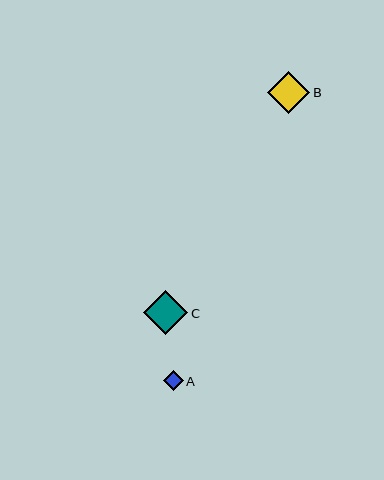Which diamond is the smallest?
Diamond A is the smallest with a size of approximately 20 pixels.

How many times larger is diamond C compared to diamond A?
Diamond C is approximately 2.2 times the size of diamond A.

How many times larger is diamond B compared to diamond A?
Diamond B is approximately 2.1 times the size of diamond A.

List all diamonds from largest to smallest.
From largest to smallest: C, B, A.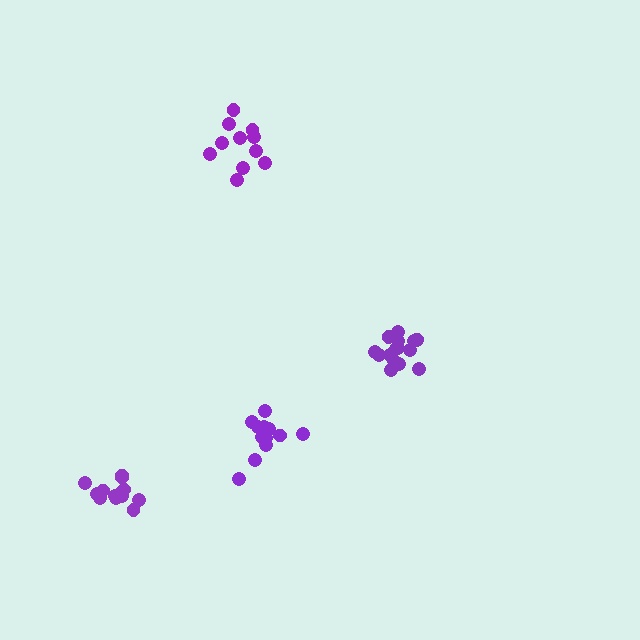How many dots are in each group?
Group 1: 13 dots, Group 2: 14 dots, Group 3: 11 dots, Group 4: 16 dots (54 total).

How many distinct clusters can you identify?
There are 4 distinct clusters.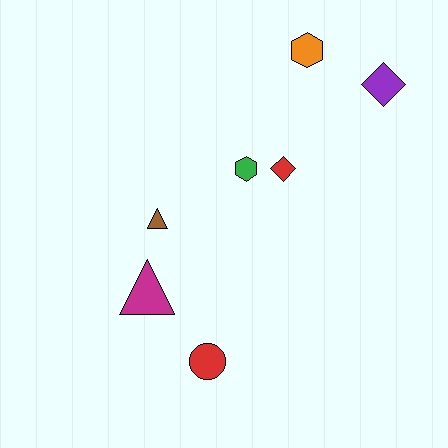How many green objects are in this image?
There is 1 green object.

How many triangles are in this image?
There are 2 triangles.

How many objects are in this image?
There are 7 objects.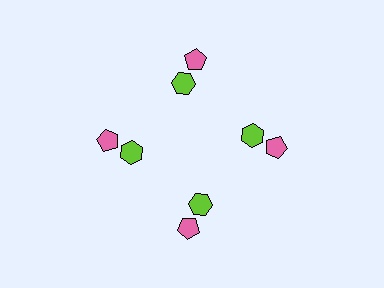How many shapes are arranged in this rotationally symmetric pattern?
There are 8 shapes, arranged in 4 groups of 2.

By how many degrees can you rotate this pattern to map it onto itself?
The pattern maps onto itself every 90 degrees of rotation.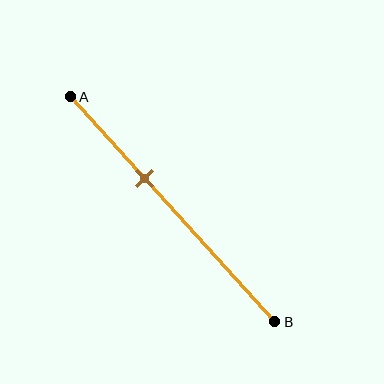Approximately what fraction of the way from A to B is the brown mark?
The brown mark is approximately 35% of the way from A to B.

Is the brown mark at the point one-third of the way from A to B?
No, the mark is at about 35% from A, not at the 33% one-third point.